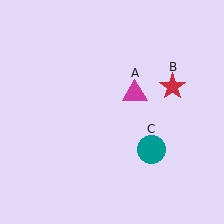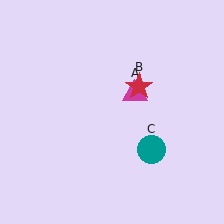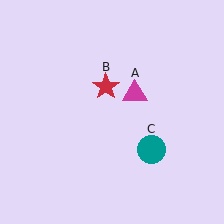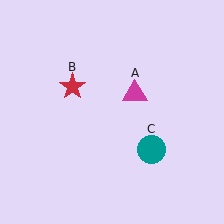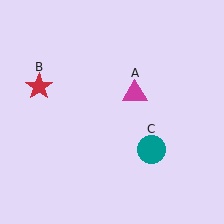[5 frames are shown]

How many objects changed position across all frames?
1 object changed position: red star (object B).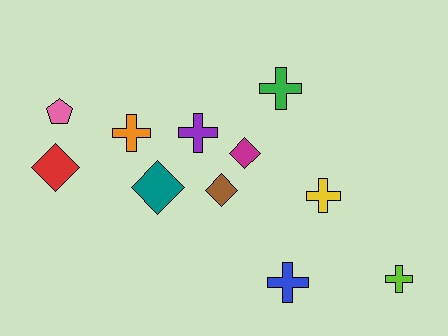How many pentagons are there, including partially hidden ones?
There is 1 pentagon.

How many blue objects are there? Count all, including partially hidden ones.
There is 1 blue object.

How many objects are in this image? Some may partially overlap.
There are 11 objects.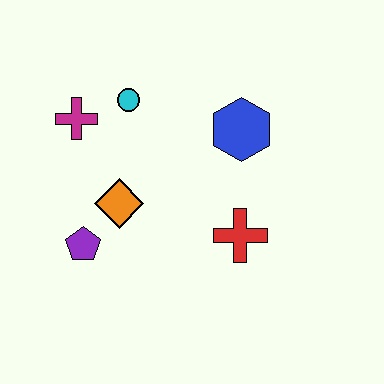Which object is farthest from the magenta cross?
The red cross is farthest from the magenta cross.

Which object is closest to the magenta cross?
The cyan circle is closest to the magenta cross.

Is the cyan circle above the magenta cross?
Yes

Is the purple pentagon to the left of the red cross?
Yes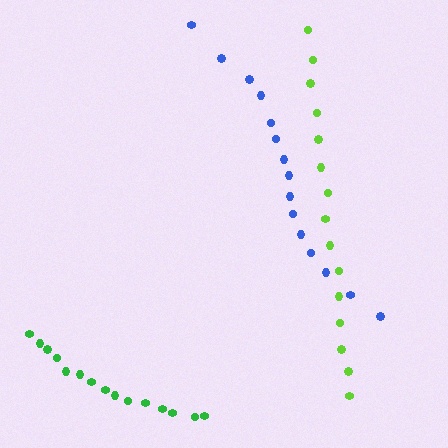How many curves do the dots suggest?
There are 3 distinct paths.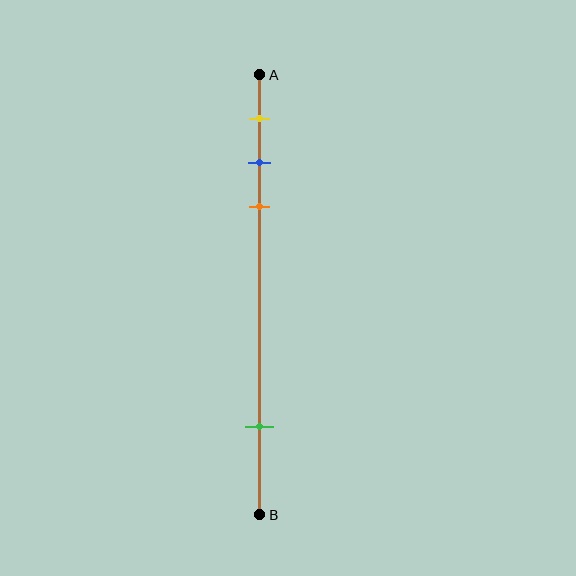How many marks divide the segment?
There are 4 marks dividing the segment.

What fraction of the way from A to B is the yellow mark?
The yellow mark is approximately 10% (0.1) of the way from A to B.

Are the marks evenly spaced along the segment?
No, the marks are not evenly spaced.